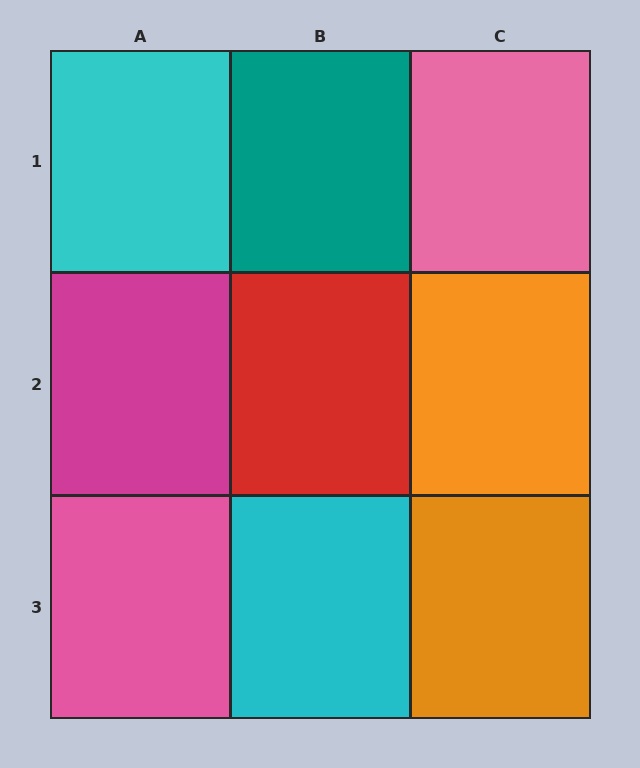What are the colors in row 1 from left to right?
Cyan, teal, pink.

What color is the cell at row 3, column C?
Orange.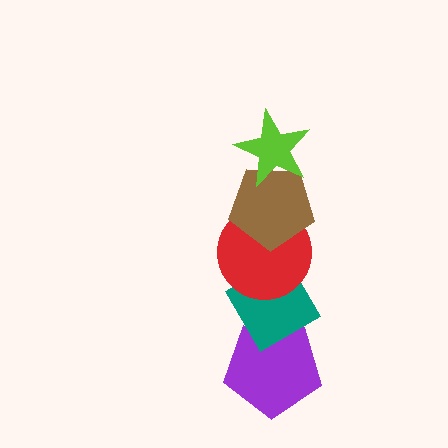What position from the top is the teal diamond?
The teal diamond is 4th from the top.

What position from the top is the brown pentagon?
The brown pentagon is 2nd from the top.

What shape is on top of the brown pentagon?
The lime star is on top of the brown pentagon.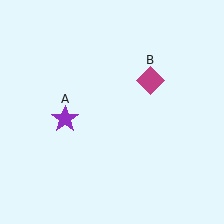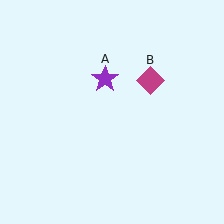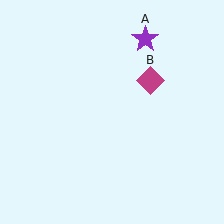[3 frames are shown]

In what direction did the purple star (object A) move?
The purple star (object A) moved up and to the right.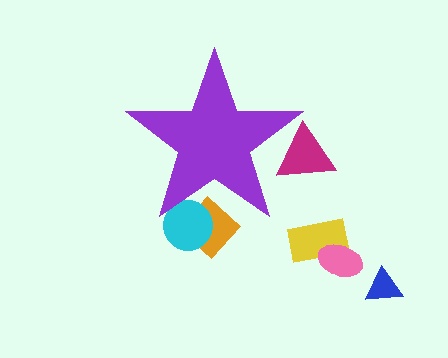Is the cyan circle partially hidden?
Yes, the cyan circle is partially hidden behind the purple star.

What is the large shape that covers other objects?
A purple star.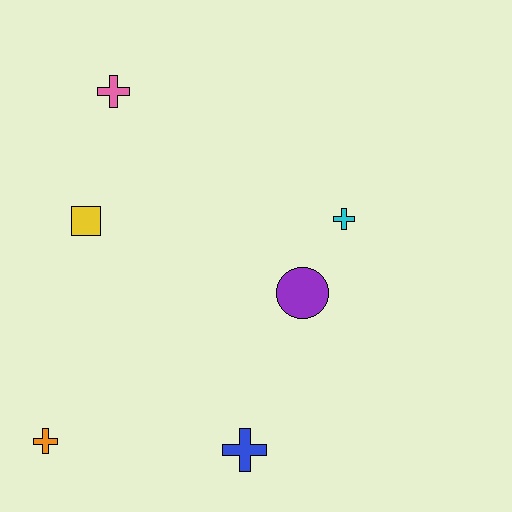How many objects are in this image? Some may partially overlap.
There are 6 objects.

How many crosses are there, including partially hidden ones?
There are 4 crosses.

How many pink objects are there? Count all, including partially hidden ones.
There is 1 pink object.